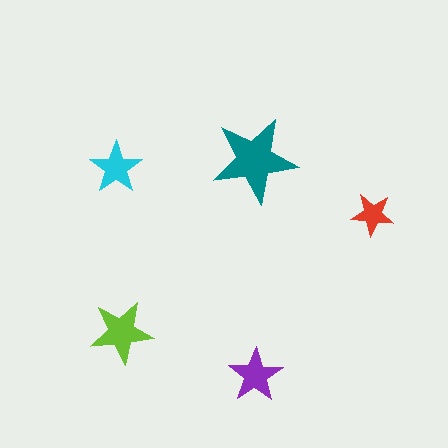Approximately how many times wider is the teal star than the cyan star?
About 1.5 times wider.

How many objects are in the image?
There are 5 objects in the image.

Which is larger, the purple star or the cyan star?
The purple one.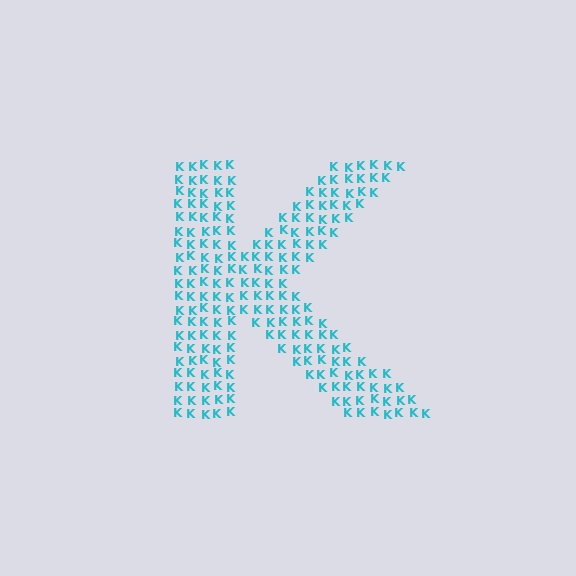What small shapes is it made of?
It is made of small letter K's.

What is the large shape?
The large shape is the letter K.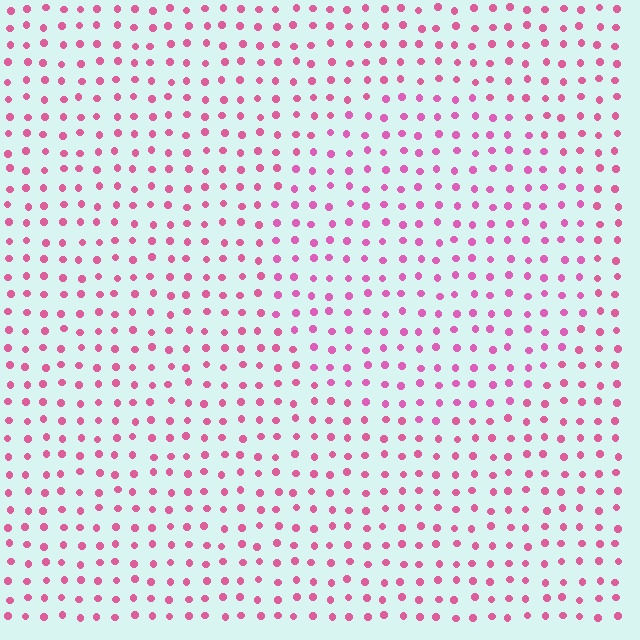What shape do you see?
I see a circle.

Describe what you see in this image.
The image is filled with small pink elements in a uniform arrangement. A circle-shaped region is visible where the elements are tinted to a slightly different hue, forming a subtle color boundary.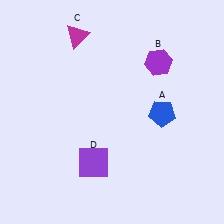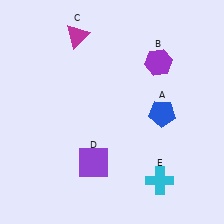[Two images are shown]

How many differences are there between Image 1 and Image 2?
There is 1 difference between the two images.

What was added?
A cyan cross (E) was added in Image 2.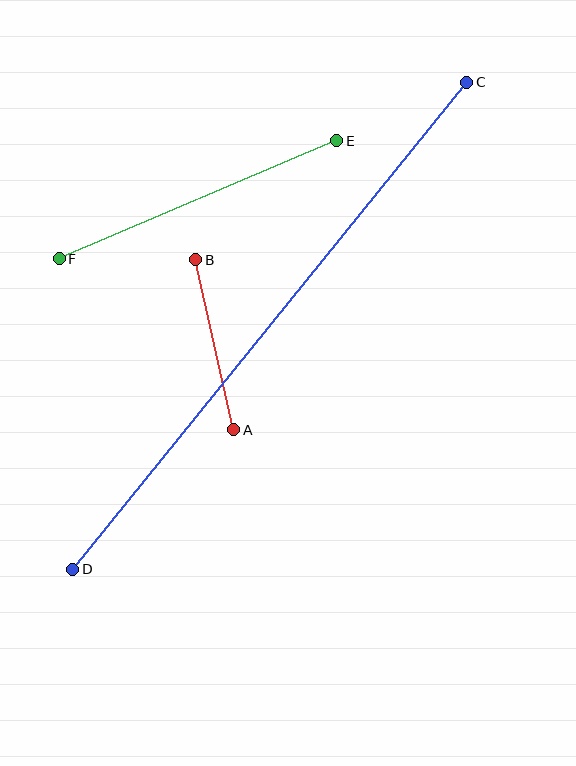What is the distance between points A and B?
The distance is approximately 174 pixels.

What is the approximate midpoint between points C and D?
The midpoint is at approximately (270, 326) pixels.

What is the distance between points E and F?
The distance is approximately 302 pixels.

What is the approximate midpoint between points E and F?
The midpoint is at approximately (198, 200) pixels.